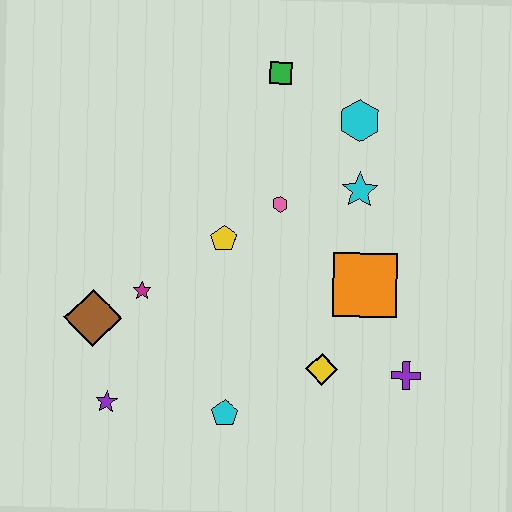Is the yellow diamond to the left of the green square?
No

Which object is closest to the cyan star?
The cyan hexagon is closest to the cyan star.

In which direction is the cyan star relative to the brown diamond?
The cyan star is to the right of the brown diamond.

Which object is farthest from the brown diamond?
The cyan hexagon is farthest from the brown diamond.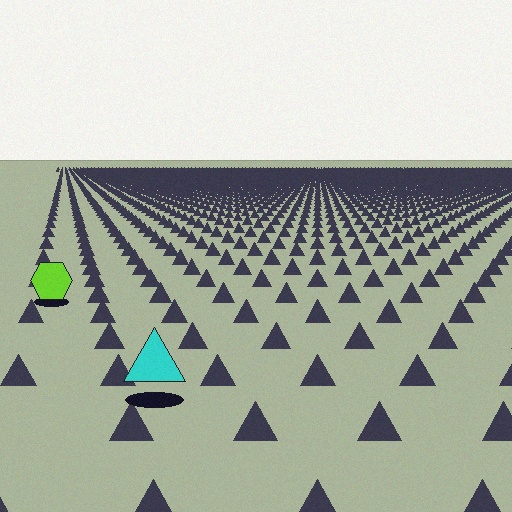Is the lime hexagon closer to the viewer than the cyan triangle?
No. The cyan triangle is closer — you can tell from the texture gradient: the ground texture is coarser near it.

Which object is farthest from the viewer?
The lime hexagon is farthest from the viewer. It appears smaller and the ground texture around it is denser.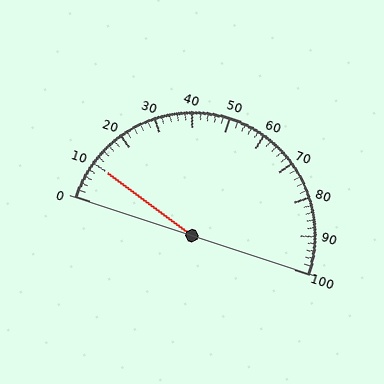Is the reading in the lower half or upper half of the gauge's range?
The reading is in the lower half of the range (0 to 100).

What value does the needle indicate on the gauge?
The needle indicates approximately 10.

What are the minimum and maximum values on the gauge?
The gauge ranges from 0 to 100.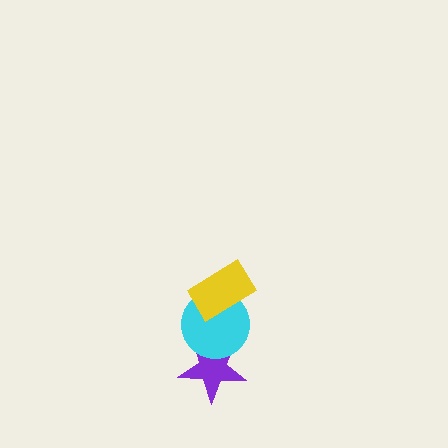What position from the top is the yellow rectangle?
The yellow rectangle is 1st from the top.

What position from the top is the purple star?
The purple star is 3rd from the top.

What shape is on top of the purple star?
The cyan circle is on top of the purple star.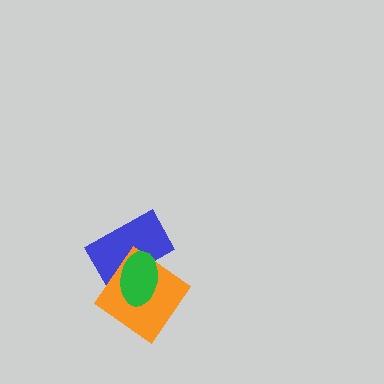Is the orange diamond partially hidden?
Yes, it is partially covered by another shape.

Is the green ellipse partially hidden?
No, no other shape covers it.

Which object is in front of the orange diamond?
The green ellipse is in front of the orange diamond.